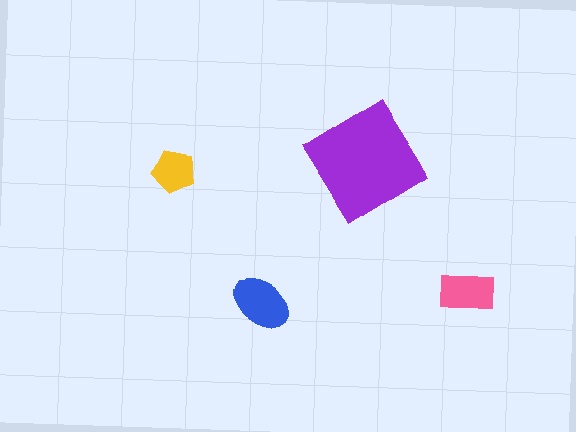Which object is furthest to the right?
The pink rectangle is rightmost.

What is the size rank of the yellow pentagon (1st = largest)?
4th.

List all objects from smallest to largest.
The yellow pentagon, the pink rectangle, the blue ellipse, the purple diamond.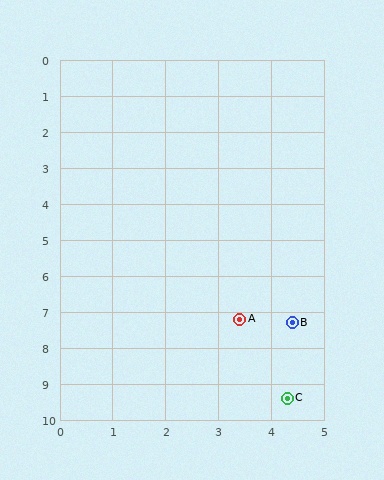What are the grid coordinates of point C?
Point C is at approximately (4.3, 9.4).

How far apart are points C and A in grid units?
Points C and A are about 2.4 grid units apart.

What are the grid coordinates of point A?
Point A is at approximately (3.4, 7.2).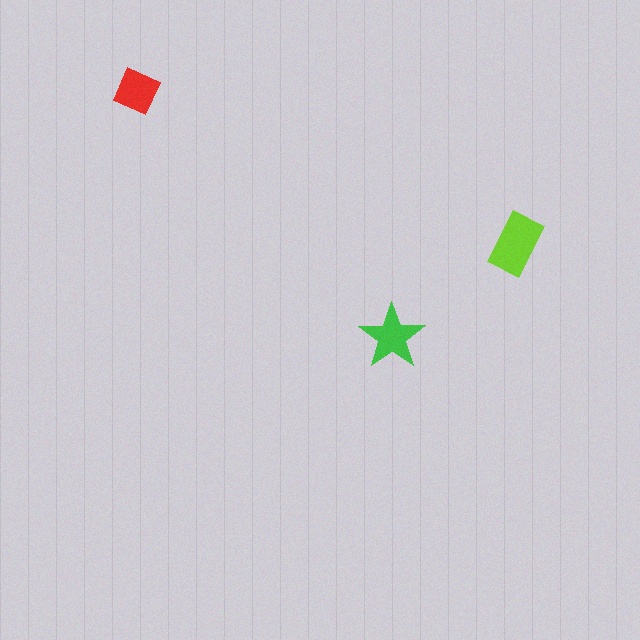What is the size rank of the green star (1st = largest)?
2nd.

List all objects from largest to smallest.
The lime rectangle, the green star, the red square.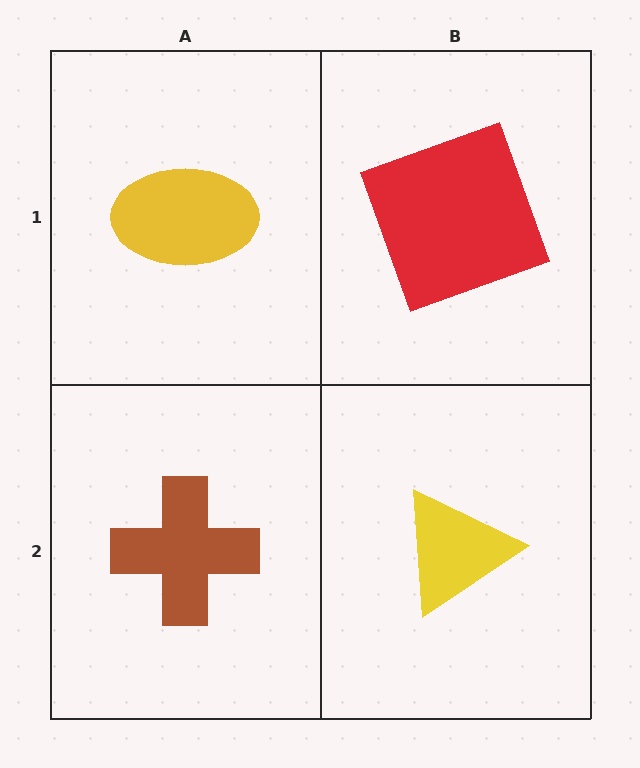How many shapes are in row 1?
2 shapes.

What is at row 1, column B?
A red square.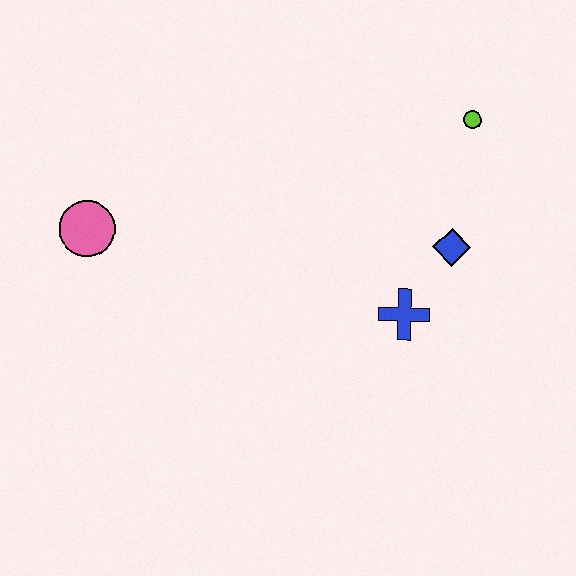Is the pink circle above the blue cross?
Yes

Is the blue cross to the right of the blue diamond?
No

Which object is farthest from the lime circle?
The pink circle is farthest from the lime circle.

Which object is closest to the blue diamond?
The blue cross is closest to the blue diamond.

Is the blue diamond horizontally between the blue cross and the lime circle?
Yes